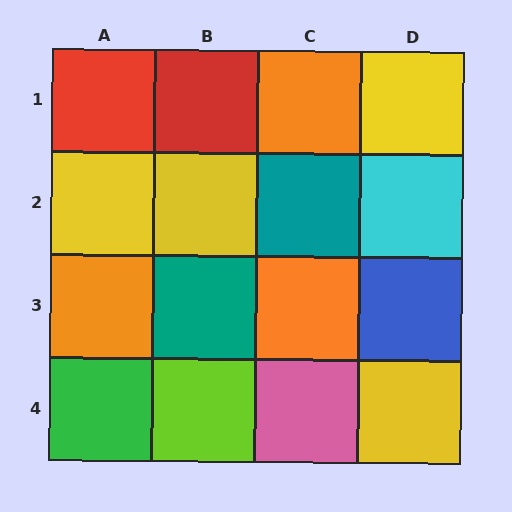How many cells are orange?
3 cells are orange.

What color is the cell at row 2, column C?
Teal.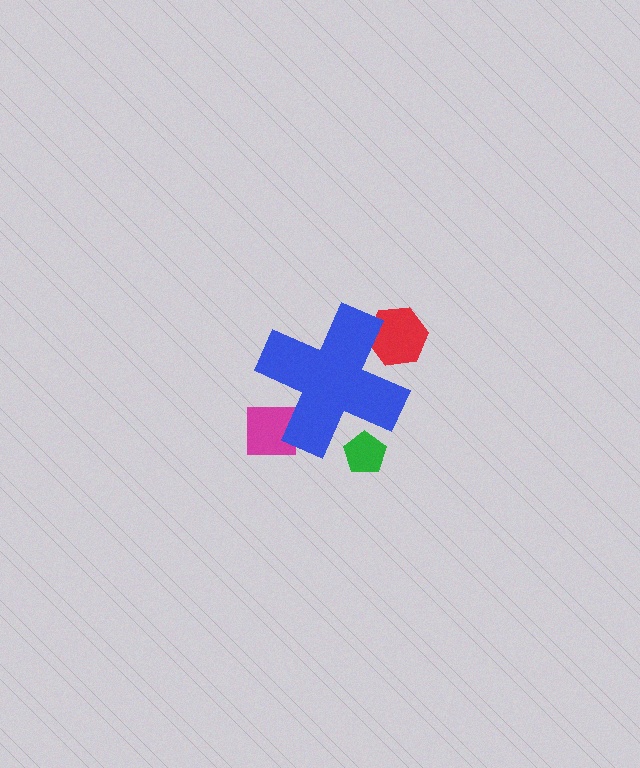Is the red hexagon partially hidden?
Yes, the red hexagon is partially hidden behind the blue cross.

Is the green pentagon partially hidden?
Yes, the green pentagon is partially hidden behind the blue cross.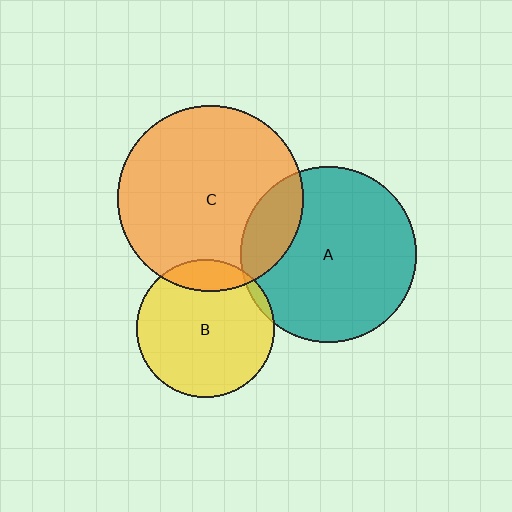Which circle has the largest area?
Circle C (orange).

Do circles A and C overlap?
Yes.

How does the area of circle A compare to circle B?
Approximately 1.6 times.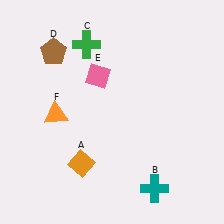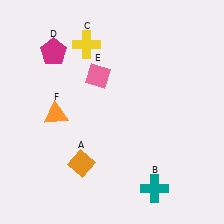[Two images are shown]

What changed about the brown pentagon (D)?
In Image 1, D is brown. In Image 2, it changed to magenta.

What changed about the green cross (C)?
In Image 1, C is green. In Image 2, it changed to yellow.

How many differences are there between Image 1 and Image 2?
There are 2 differences between the two images.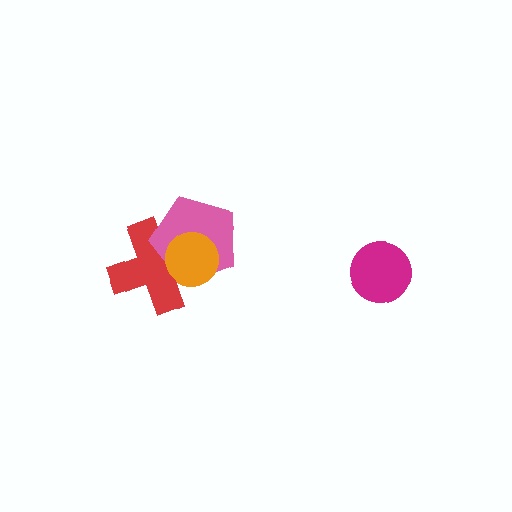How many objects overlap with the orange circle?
2 objects overlap with the orange circle.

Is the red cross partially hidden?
Yes, it is partially covered by another shape.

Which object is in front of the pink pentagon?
The orange circle is in front of the pink pentagon.